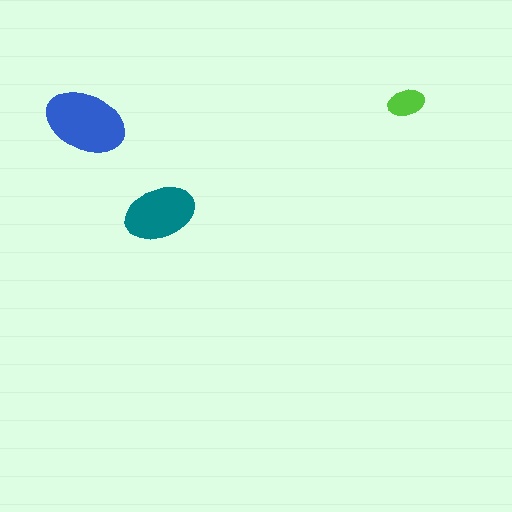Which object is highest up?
The lime ellipse is topmost.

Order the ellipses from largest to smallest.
the blue one, the teal one, the lime one.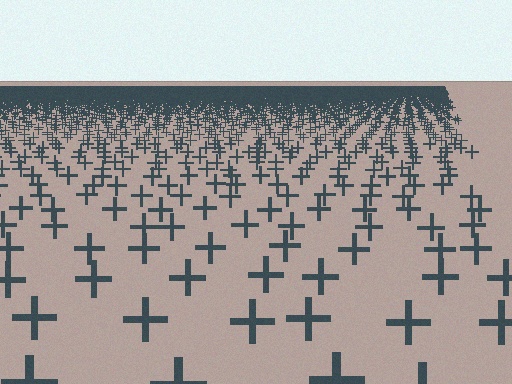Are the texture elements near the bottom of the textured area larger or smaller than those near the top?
Larger. Near the bottom, elements are closer to the viewer and appear at a bigger on-screen size.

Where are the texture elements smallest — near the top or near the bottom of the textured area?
Near the top.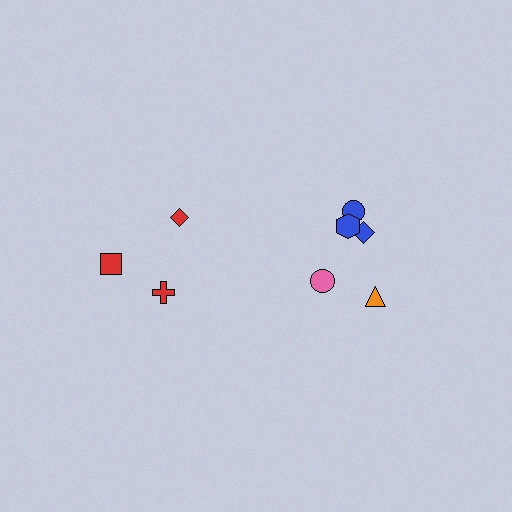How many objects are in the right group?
There are 5 objects.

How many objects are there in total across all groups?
There are 8 objects.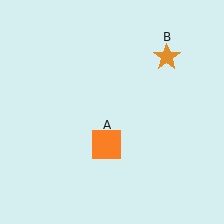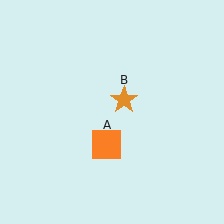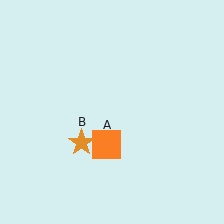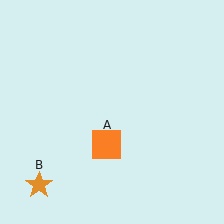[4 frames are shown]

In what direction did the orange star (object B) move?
The orange star (object B) moved down and to the left.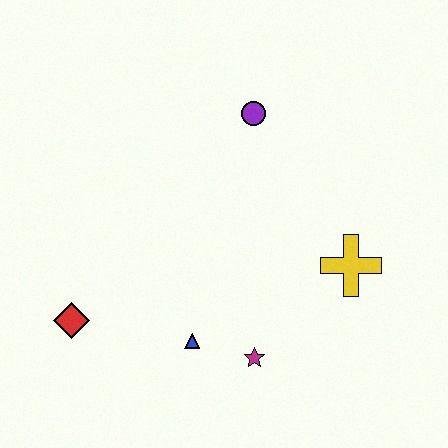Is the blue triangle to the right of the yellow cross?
No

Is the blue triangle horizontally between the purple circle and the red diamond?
Yes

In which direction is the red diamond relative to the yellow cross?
The red diamond is to the left of the yellow cross.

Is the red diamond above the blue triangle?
Yes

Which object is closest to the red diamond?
The blue triangle is closest to the red diamond.